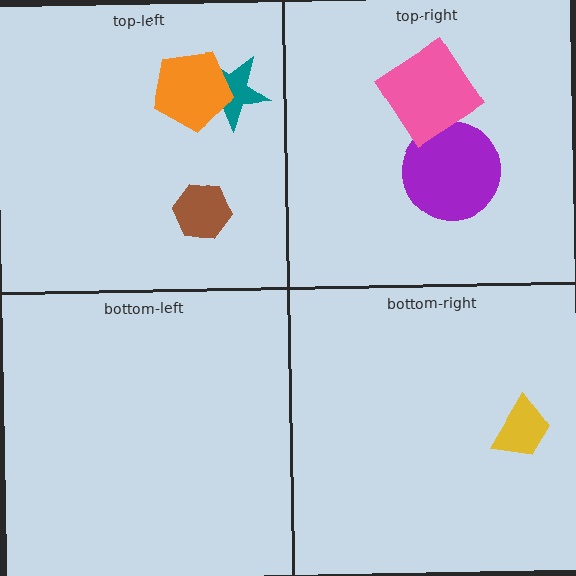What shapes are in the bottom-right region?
The yellow trapezoid.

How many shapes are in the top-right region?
2.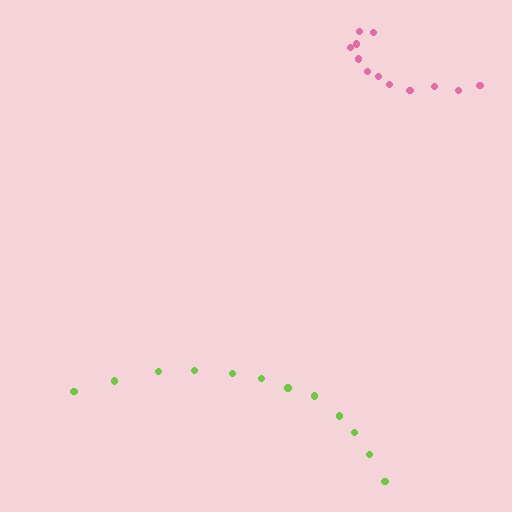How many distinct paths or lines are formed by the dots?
There are 2 distinct paths.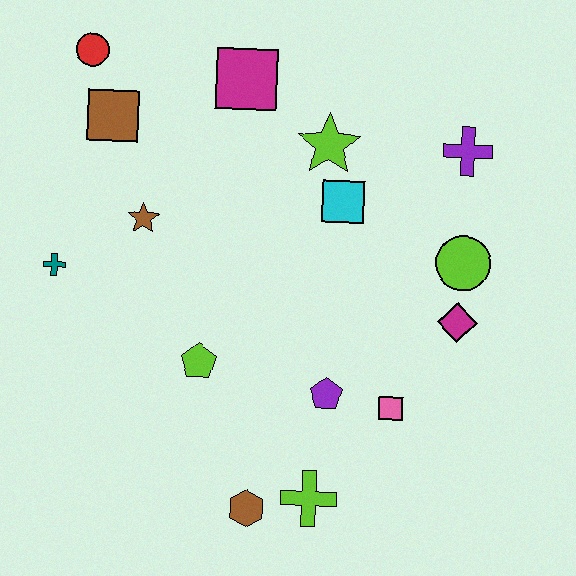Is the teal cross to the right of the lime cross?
No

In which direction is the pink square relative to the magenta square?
The pink square is below the magenta square.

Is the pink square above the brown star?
No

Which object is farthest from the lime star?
The brown hexagon is farthest from the lime star.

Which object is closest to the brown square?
The red circle is closest to the brown square.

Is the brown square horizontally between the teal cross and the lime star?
Yes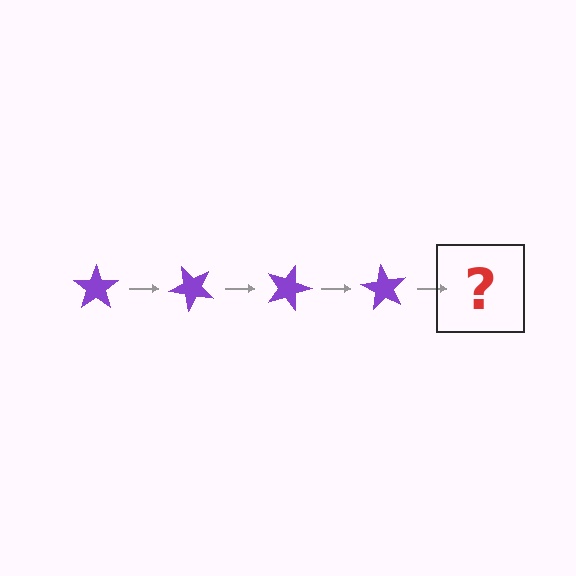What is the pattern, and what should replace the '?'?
The pattern is that the star rotates 45 degrees each step. The '?' should be a purple star rotated 180 degrees.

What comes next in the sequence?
The next element should be a purple star rotated 180 degrees.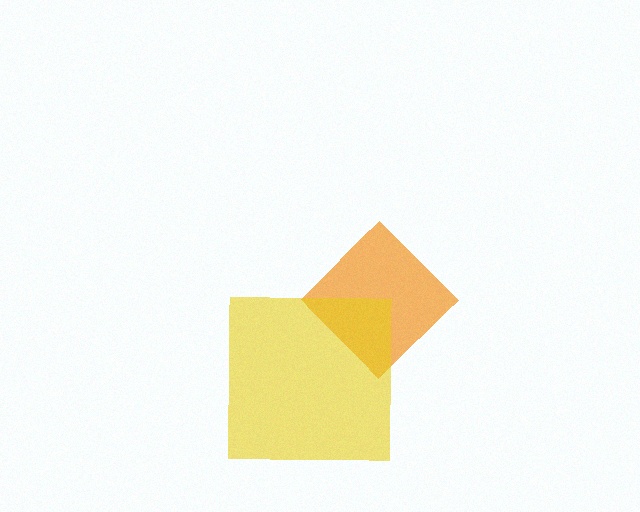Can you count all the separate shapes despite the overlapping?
Yes, there are 2 separate shapes.